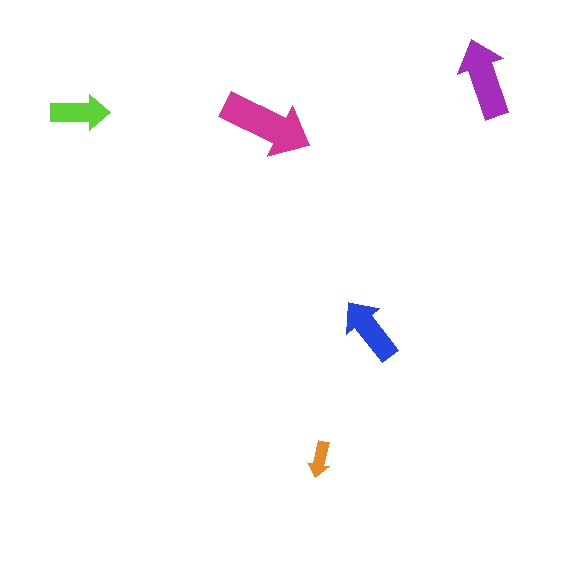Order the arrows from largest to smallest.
the magenta one, the purple one, the blue one, the lime one, the orange one.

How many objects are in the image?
There are 5 objects in the image.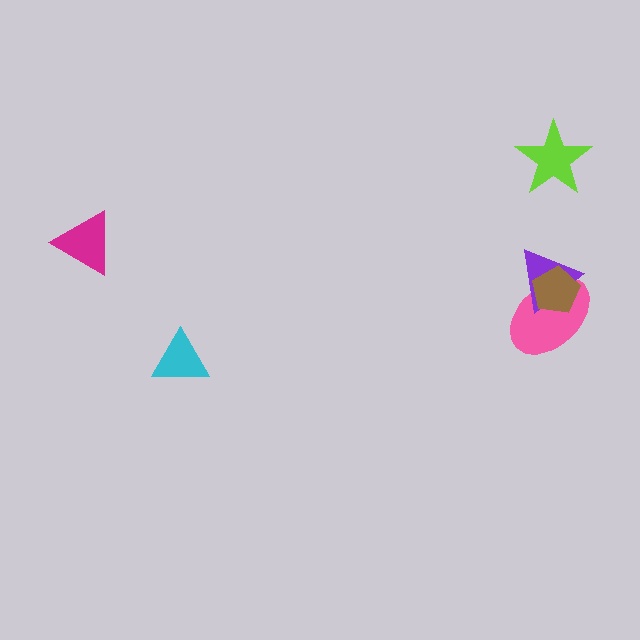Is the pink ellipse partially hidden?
Yes, it is partially covered by another shape.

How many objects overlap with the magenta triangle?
0 objects overlap with the magenta triangle.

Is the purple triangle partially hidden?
Yes, it is partially covered by another shape.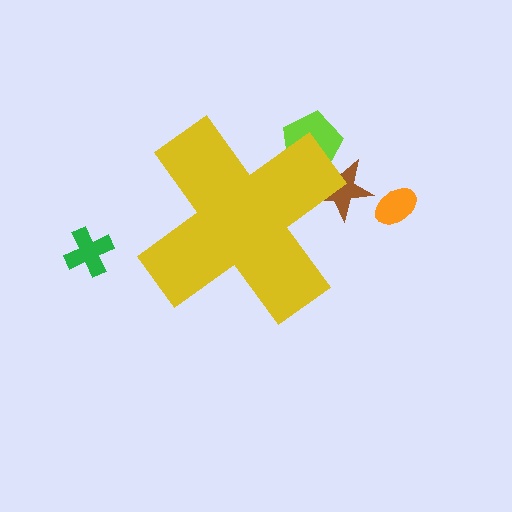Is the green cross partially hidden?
No, the green cross is fully visible.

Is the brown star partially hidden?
Yes, the brown star is partially hidden behind the yellow cross.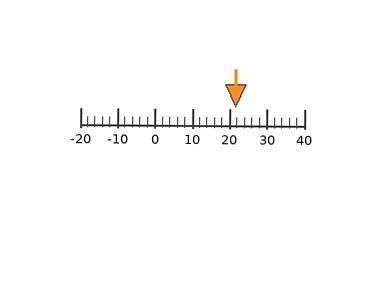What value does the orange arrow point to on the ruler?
The orange arrow points to approximately 22.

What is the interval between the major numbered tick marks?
The major tick marks are spaced 10 units apart.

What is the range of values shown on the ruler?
The ruler shows values from -20 to 40.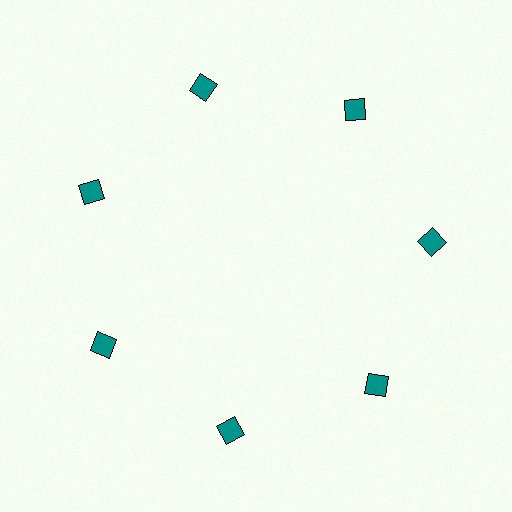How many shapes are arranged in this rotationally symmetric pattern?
There are 7 shapes, arranged in 7 groups of 1.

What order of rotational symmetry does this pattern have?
This pattern has 7-fold rotational symmetry.